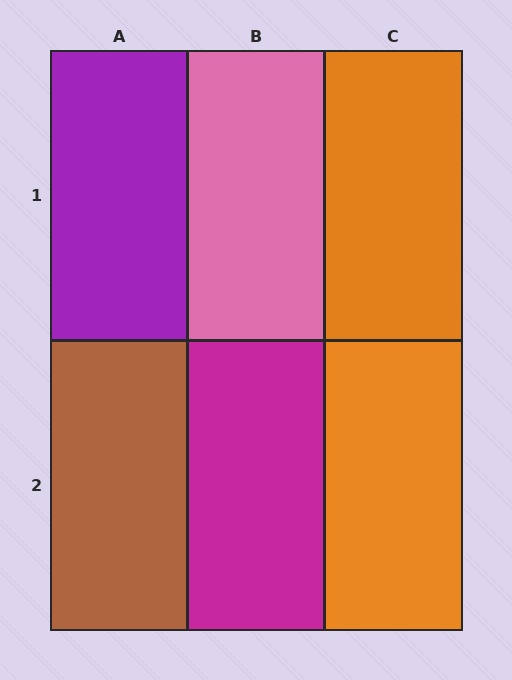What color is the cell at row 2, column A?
Brown.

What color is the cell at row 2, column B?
Magenta.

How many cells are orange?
2 cells are orange.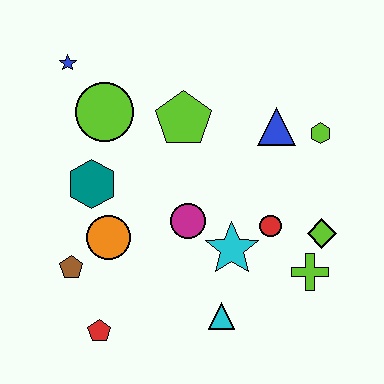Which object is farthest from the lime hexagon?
The red pentagon is farthest from the lime hexagon.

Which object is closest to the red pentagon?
The brown pentagon is closest to the red pentagon.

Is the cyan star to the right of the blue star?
Yes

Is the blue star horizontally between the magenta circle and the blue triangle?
No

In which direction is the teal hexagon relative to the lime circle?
The teal hexagon is below the lime circle.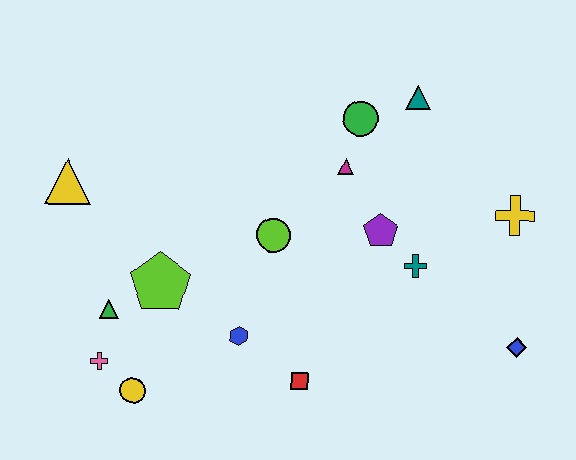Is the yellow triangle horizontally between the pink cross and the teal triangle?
No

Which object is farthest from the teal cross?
The yellow triangle is farthest from the teal cross.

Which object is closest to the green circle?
The magenta triangle is closest to the green circle.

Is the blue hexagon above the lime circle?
No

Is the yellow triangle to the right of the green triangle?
No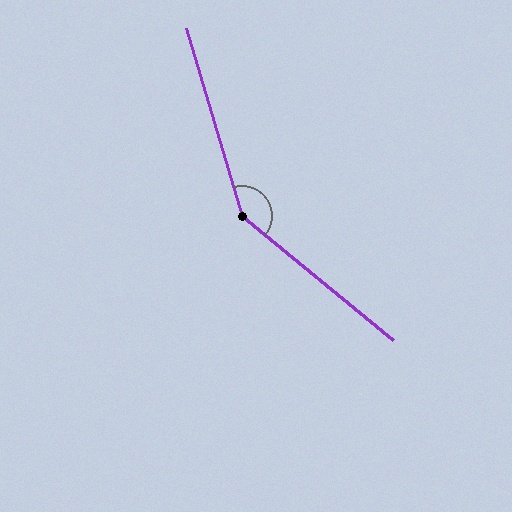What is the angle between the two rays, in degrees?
Approximately 146 degrees.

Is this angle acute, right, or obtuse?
It is obtuse.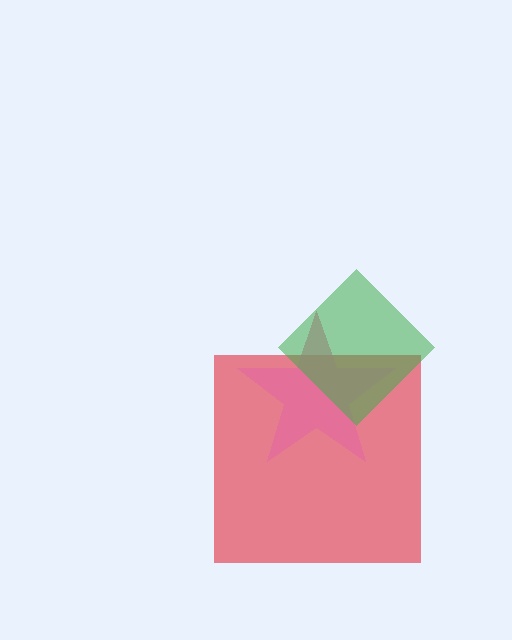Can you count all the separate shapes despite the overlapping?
Yes, there are 3 separate shapes.